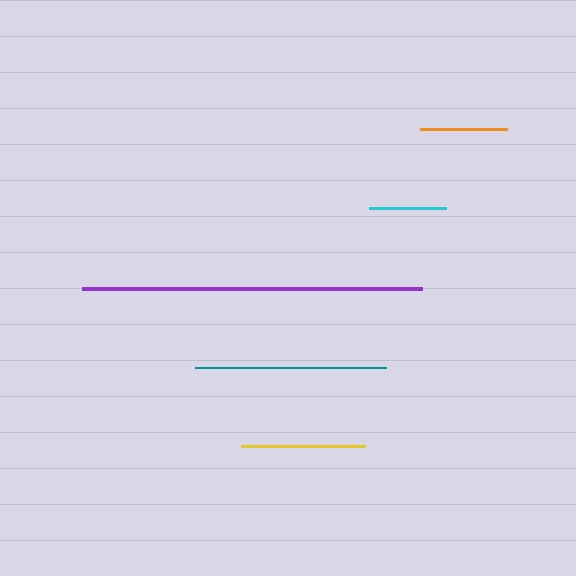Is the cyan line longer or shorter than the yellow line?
The yellow line is longer than the cyan line.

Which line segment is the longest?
The purple line is the longest at approximately 339 pixels.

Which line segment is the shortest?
The cyan line is the shortest at approximately 77 pixels.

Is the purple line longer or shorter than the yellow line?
The purple line is longer than the yellow line.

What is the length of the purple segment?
The purple segment is approximately 339 pixels long.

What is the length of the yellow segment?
The yellow segment is approximately 123 pixels long.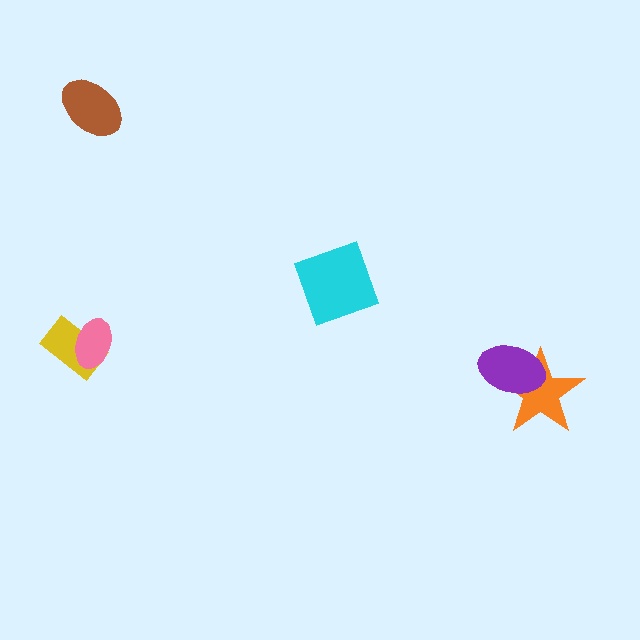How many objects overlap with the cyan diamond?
0 objects overlap with the cyan diamond.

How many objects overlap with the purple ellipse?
1 object overlaps with the purple ellipse.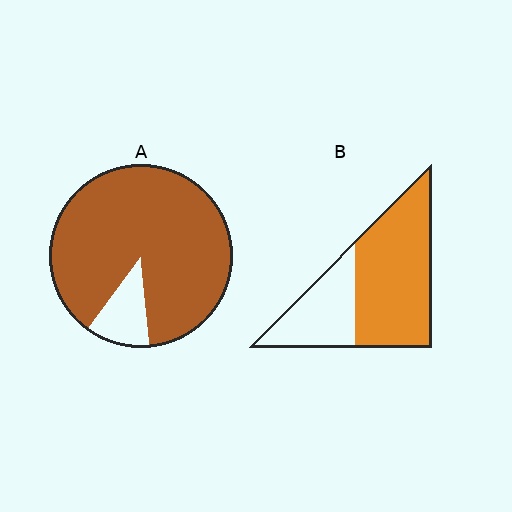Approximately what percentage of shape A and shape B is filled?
A is approximately 90% and B is approximately 65%.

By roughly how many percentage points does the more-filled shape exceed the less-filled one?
By roughly 20 percentage points (A over B).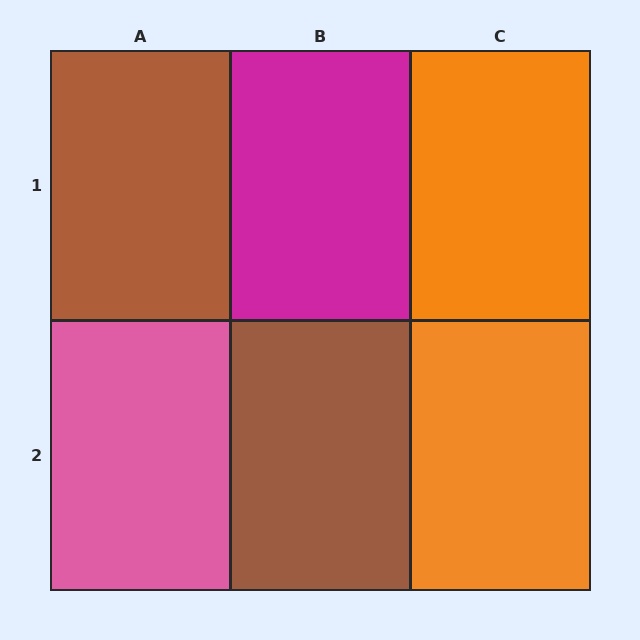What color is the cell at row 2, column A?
Pink.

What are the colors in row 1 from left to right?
Brown, magenta, orange.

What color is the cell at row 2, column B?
Brown.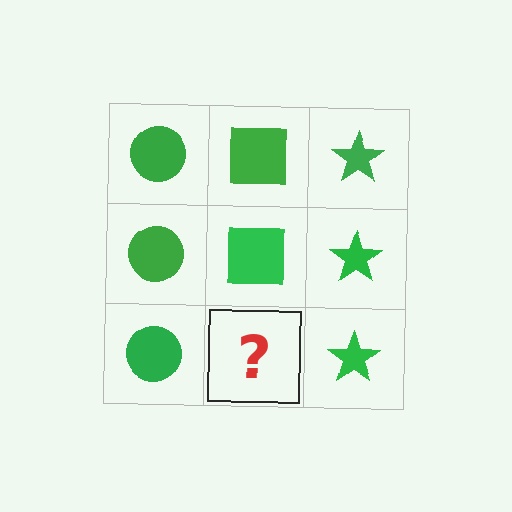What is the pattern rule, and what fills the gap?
The rule is that each column has a consistent shape. The gap should be filled with a green square.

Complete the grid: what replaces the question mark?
The question mark should be replaced with a green square.